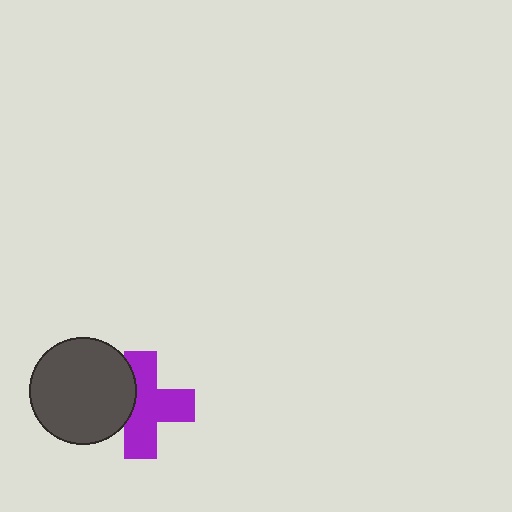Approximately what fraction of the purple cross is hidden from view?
Roughly 31% of the purple cross is hidden behind the dark gray circle.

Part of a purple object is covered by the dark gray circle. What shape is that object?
It is a cross.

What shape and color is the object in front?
The object in front is a dark gray circle.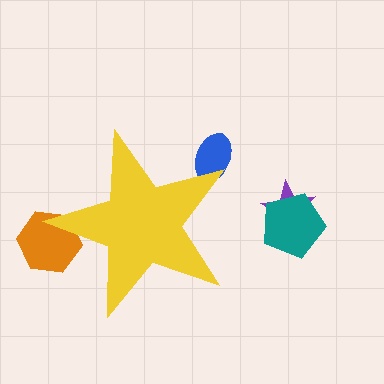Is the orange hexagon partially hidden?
Yes, the orange hexagon is partially hidden behind the yellow star.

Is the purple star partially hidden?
No, the purple star is fully visible.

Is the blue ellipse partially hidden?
Yes, the blue ellipse is partially hidden behind the yellow star.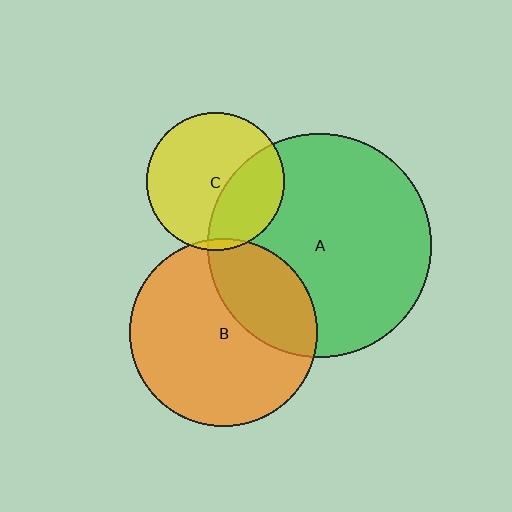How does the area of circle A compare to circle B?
Approximately 1.4 times.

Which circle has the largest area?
Circle A (green).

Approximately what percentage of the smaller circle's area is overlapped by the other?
Approximately 5%.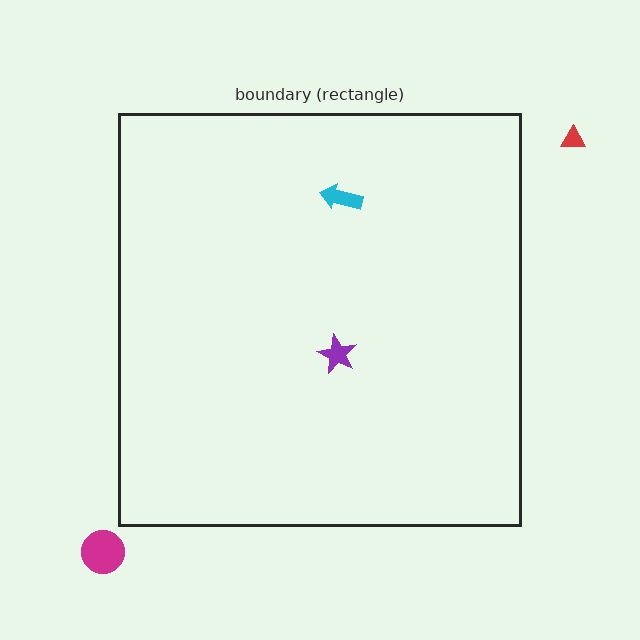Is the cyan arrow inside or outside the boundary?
Inside.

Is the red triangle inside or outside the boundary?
Outside.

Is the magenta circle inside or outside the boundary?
Outside.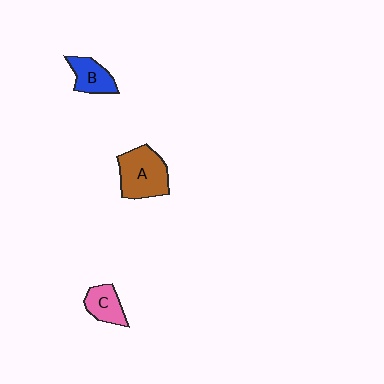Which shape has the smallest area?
Shape C (pink).